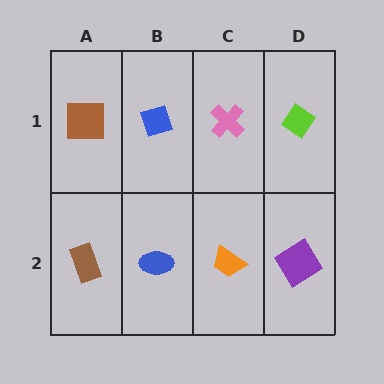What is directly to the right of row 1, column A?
A blue diamond.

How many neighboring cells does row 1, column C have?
3.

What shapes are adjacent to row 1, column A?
A brown rectangle (row 2, column A), a blue diamond (row 1, column B).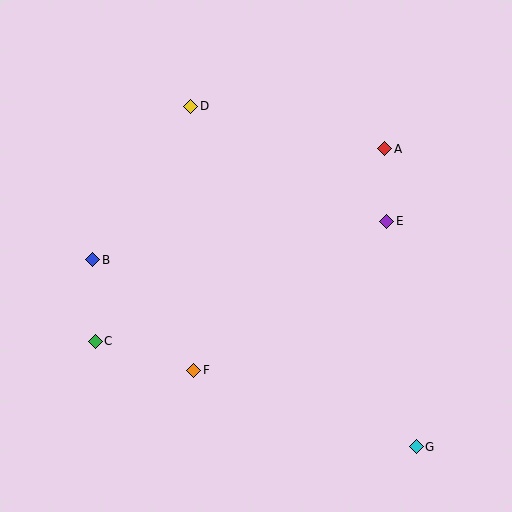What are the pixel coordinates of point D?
Point D is at (191, 106).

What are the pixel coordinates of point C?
Point C is at (95, 341).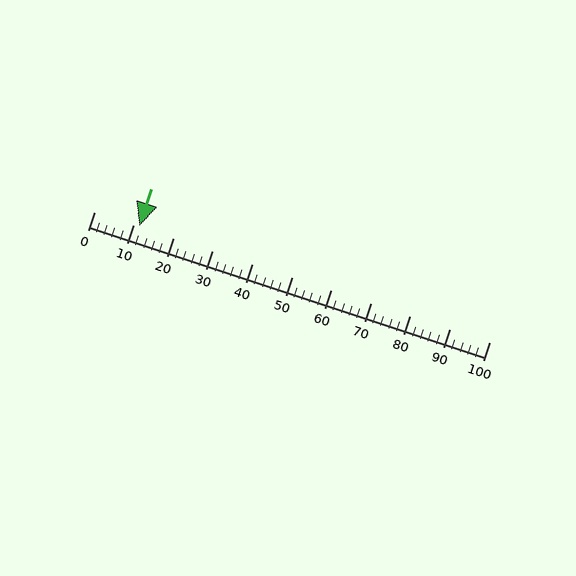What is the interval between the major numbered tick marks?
The major tick marks are spaced 10 units apart.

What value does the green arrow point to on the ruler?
The green arrow points to approximately 11.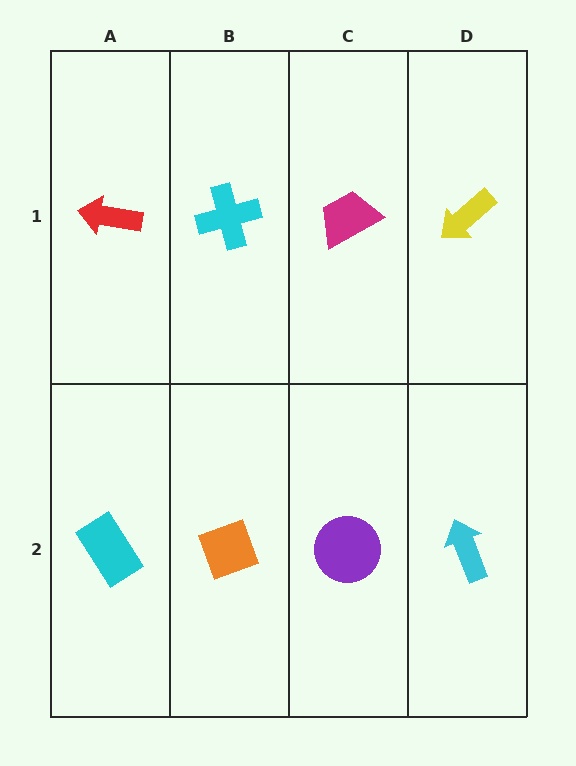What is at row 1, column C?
A magenta trapezoid.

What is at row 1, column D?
A yellow arrow.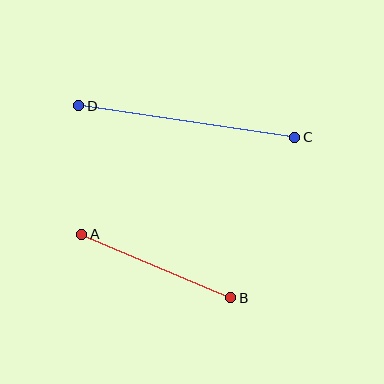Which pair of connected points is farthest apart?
Points C and D are farthest apart.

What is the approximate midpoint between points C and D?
The midpoint is at approximately (187, 122) pixels.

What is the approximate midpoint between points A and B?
The midpoint is at approximately (156, 266) pixels.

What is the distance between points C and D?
The distance is approximately 218 pixels.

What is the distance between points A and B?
The distance is approximately 162 pixels.